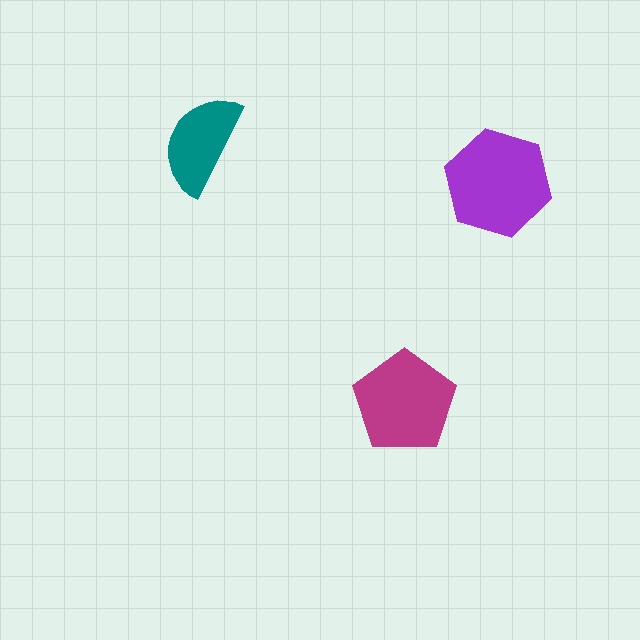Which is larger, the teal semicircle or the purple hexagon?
The purple hexagon.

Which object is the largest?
The purple hexagon.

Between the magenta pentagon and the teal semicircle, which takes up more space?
The magenta pentagon.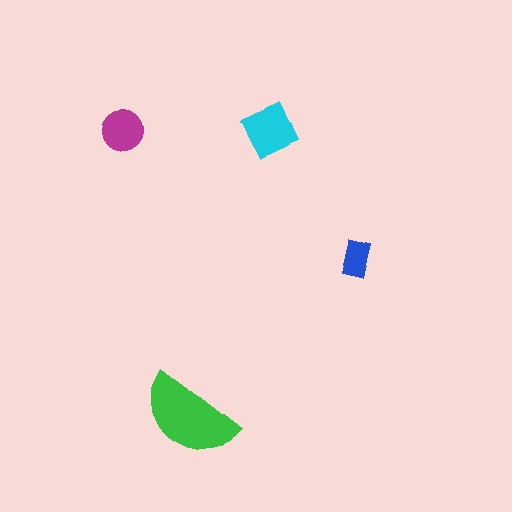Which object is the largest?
The green semicircle.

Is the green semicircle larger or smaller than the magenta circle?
Larger.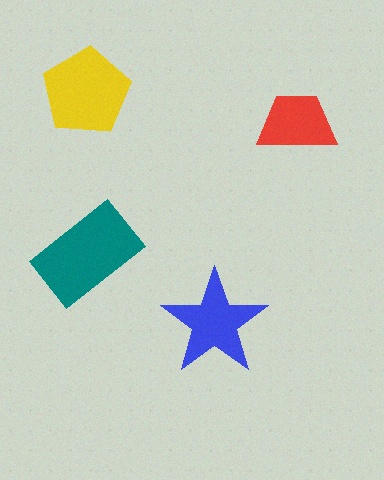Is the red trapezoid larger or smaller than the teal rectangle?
Smaller.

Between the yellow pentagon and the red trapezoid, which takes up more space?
The yellow pentagon.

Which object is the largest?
The teal rectangle.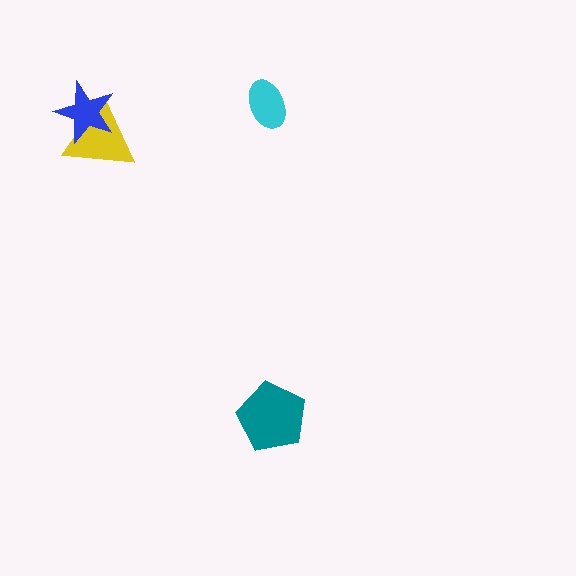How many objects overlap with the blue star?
1 object overlaps with the blue star.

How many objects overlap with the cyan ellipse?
0 objects overlap with the cyan ellipse.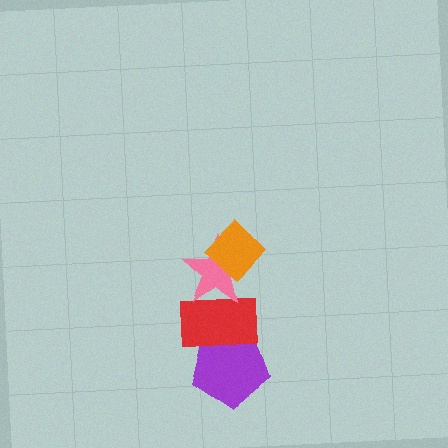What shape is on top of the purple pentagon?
The red rectangle is on top of the purple pentagon.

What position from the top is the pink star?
The pink star is 2nd from the top.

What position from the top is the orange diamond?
The orange diamond is 1st from the top.